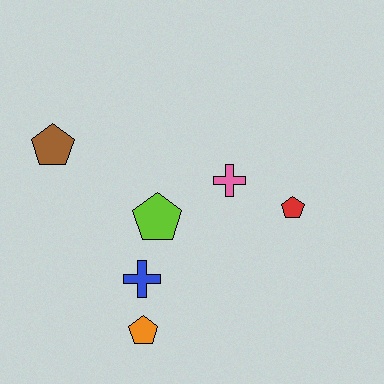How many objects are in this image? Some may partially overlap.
There are 6 objects.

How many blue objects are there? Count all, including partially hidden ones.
There is 1 blue object.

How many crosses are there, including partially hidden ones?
There are 2 crosses.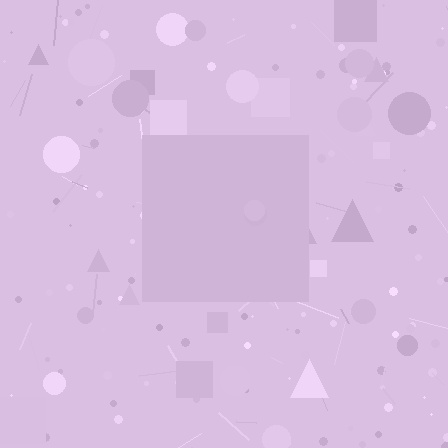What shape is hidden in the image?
A square is hidden in the image.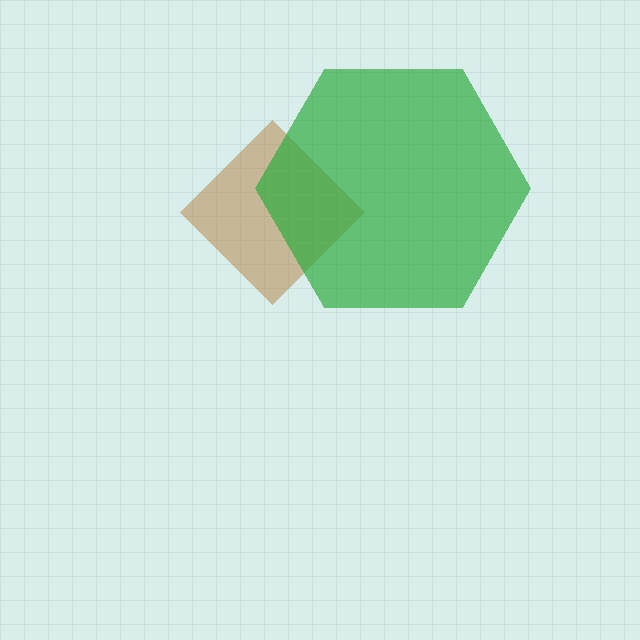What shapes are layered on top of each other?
The layered shapes are: a brown diamond, a green hexagon.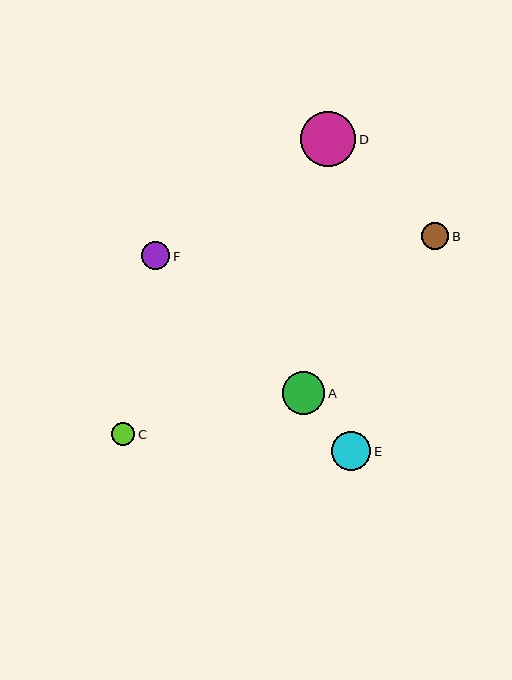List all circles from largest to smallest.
From largest to smallest: D, A, E, F, B, C.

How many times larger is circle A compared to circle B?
Circle A is approximately 1.6 times the size of circle B.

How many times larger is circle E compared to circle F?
Circle E is approximately 1.4 times the size of circle F.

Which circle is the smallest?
Circle C is the smallest with a size of approximately 23 pixels.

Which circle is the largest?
Circle D is the largest with a size of approximately 55 pixels.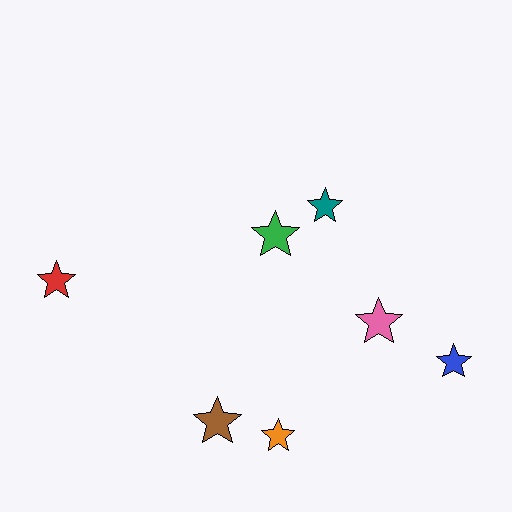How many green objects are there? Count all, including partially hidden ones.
There is 1 green object.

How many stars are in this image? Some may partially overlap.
There are 7 stars.